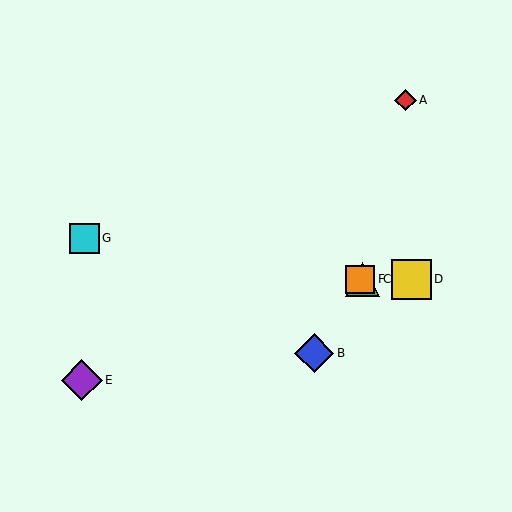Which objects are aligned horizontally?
Objects C, D, F are aligned horizontally.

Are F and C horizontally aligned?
Yes, both are at y≈279.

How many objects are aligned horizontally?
3 objects (C, D, F) are aligned horizontally.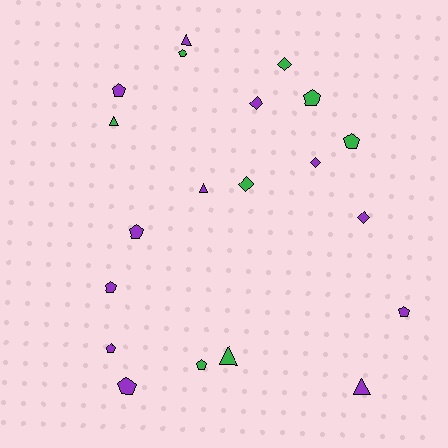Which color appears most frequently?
Purple, with 12 objects.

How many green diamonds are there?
There are 2 green diamonds.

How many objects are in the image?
There are 20 objects.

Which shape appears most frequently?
Pentagon, with 10 objects.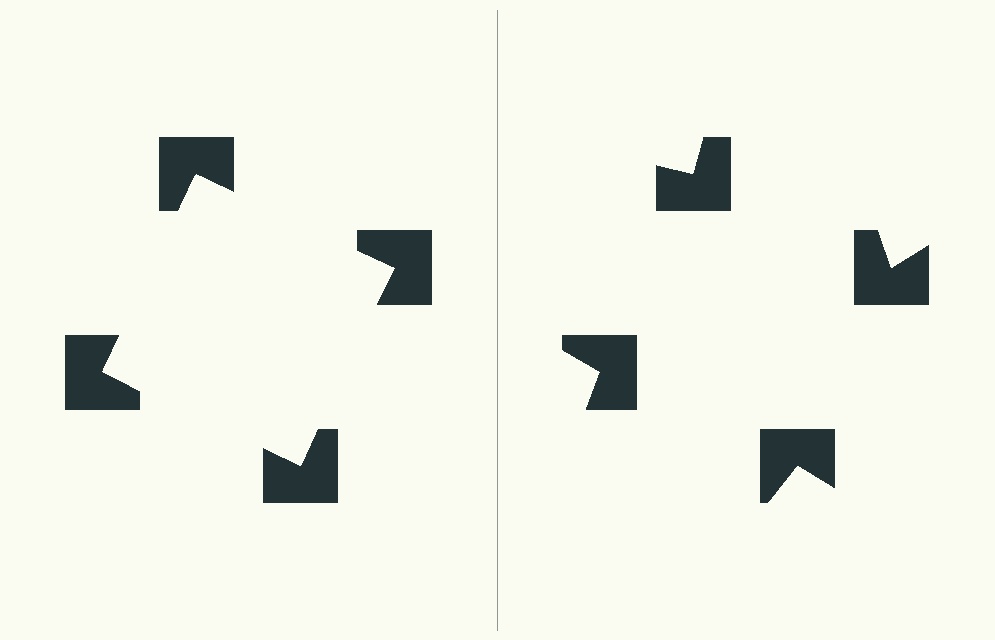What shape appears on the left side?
An illusory square.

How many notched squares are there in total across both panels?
8 — 4 on each side.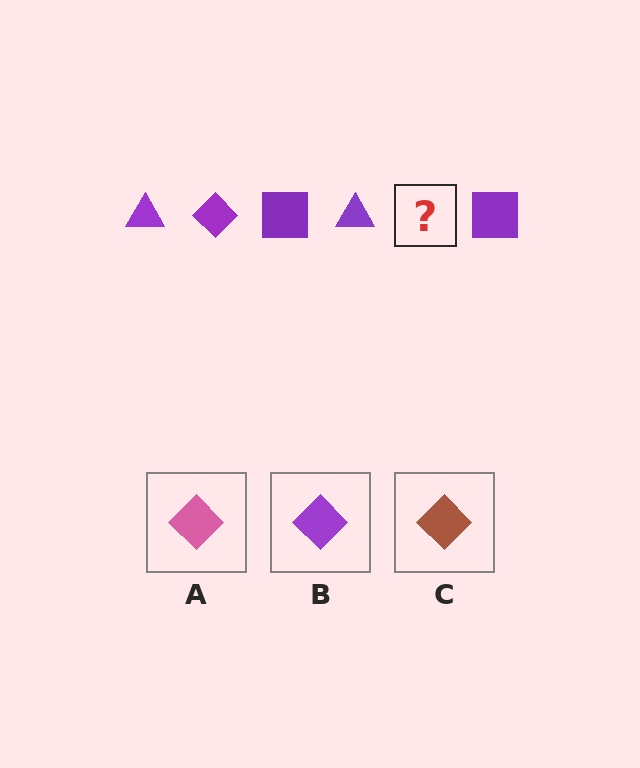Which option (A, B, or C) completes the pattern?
B.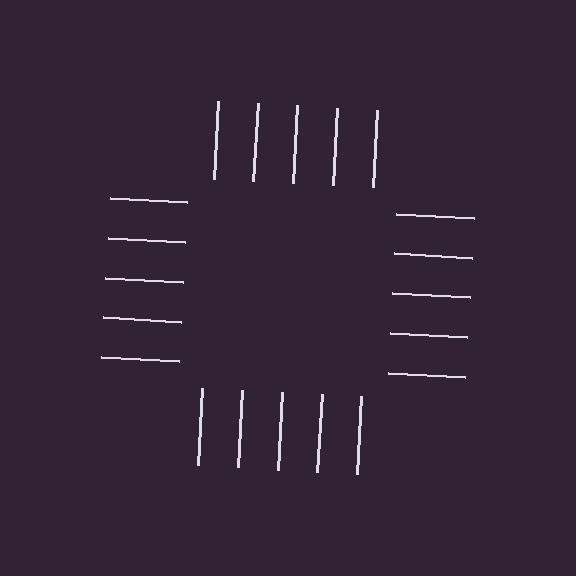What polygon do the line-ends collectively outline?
An illusory square — the line segments terminate on its edges but no continuous stroke is drawn.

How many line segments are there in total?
20 — 5 along each of the 4 edges.